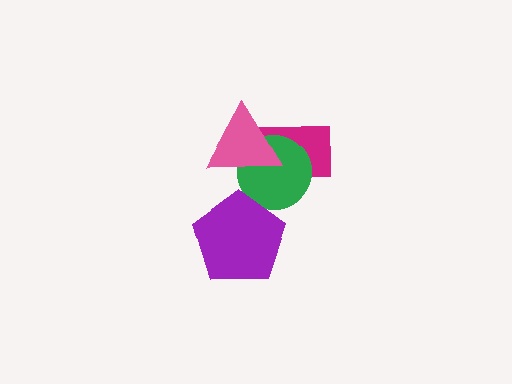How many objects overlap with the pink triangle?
2 objects overlap with the pink triangle.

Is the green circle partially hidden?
Yes, it is partially covered by another shape.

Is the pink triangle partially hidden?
No, no other shape covers it.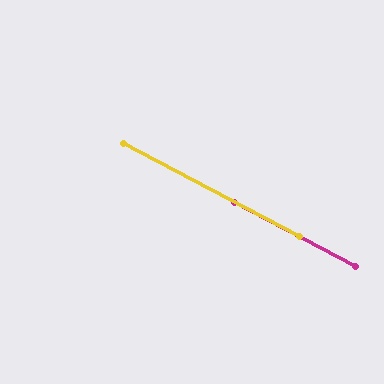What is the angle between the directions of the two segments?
Approximately 0 degrees.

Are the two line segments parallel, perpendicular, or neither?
Parallel — their directions differ by only 0.2°.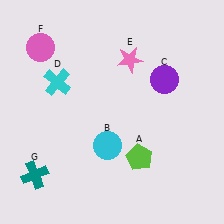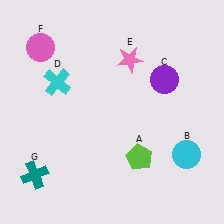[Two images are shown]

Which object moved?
The cyan circle (B) moved right.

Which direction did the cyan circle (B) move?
The cyan circle (B) moved right.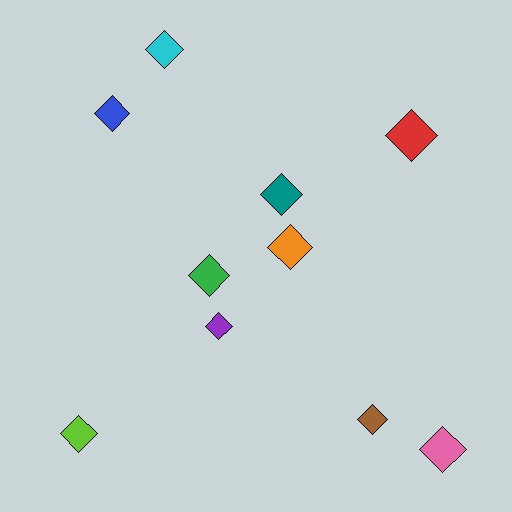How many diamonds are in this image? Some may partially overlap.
There are 10 diamonds.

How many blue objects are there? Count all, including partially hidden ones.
There is 1 blue object.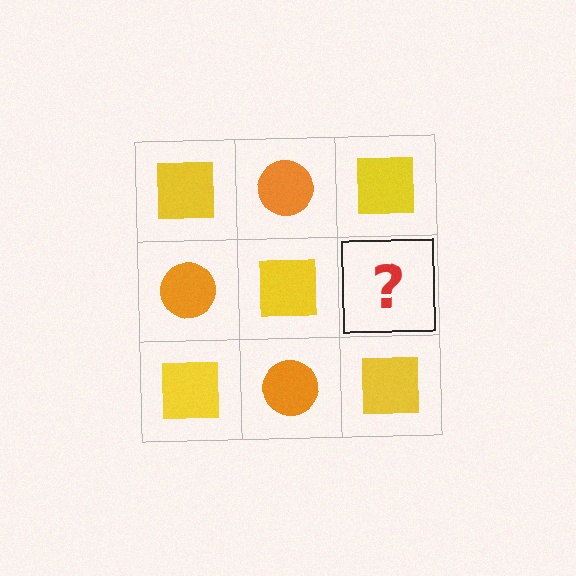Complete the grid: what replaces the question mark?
The question mark should be replaced with an orange circle.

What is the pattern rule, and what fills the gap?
The rule is that it alternates yellow square and orange circle in a checkerboard pattern. The gap should be filled with an orange circle.